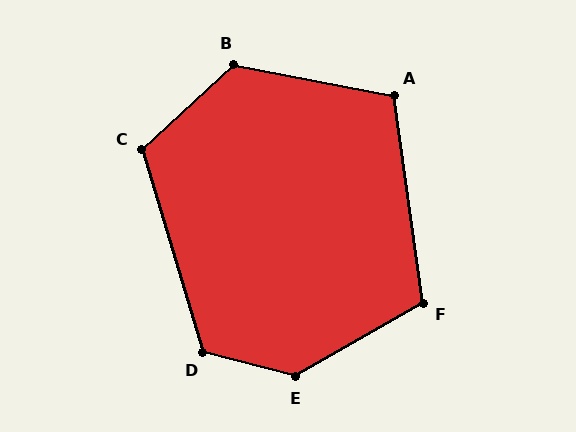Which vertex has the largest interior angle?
E, at approximately 135 degrees.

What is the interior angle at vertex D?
Approximately 121 degrees (obtuse).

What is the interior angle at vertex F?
Approximately 112 degrees (obtuse).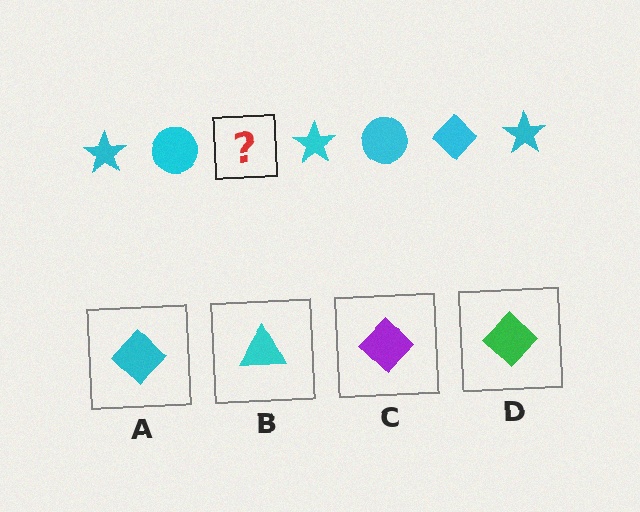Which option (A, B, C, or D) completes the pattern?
A.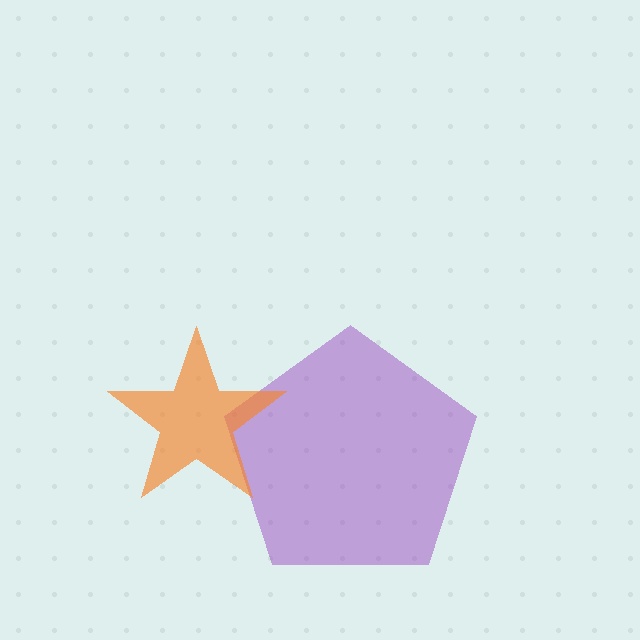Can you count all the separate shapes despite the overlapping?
Yes, there are 2 separate shapes.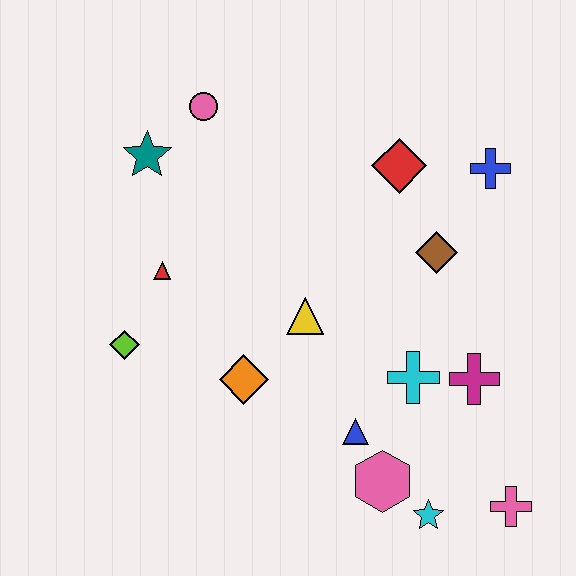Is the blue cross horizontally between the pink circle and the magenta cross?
No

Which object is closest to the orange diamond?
The yellow triangle is closest to the orange diamond.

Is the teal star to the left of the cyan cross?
Yes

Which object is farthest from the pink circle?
The pink cross is farthest from the pink circle.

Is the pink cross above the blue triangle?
No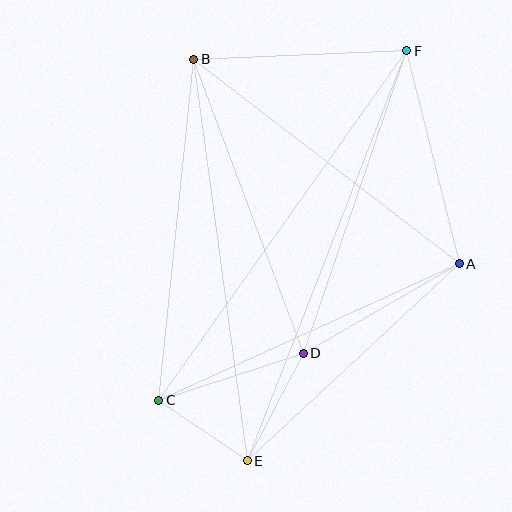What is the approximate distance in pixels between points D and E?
The distance between D and E is approximately 121 pixels.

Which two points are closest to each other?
Points C and E are closest to each other.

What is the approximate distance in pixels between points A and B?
The distance between A and B is approximately 335 pixels.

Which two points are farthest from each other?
Points E and F are farthest from each other.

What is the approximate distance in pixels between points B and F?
The distance between B and F is approximately 213 pixels.